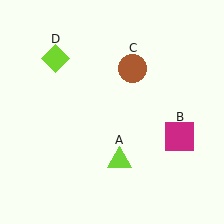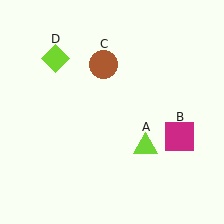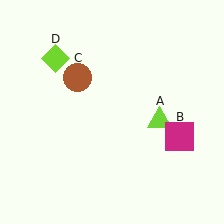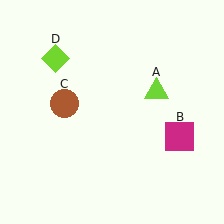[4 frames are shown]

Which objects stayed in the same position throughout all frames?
Magenta square (object B) and lime diamond (object D) remained stationary.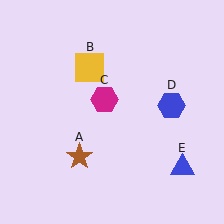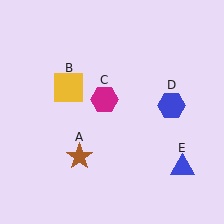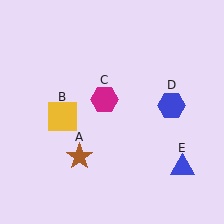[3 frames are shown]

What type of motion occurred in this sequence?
The yellow square (object B) rotated counterclockwise around the center of the scene.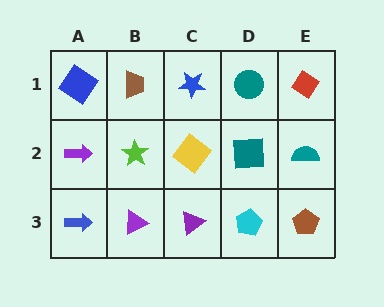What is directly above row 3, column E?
A teal semicircle.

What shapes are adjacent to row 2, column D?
A teal circle (row 1, column D), a cyan pentagon (row 3, column D), a yellow diamond (row 2, column C), a teal semicircle (row 2, column E).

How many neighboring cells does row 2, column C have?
4.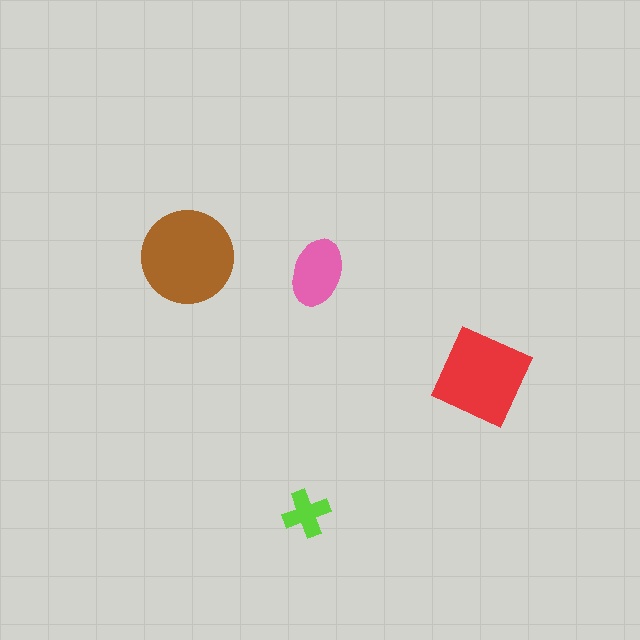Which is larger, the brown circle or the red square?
The brown circle.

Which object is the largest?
The brown circle.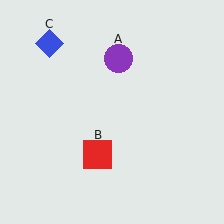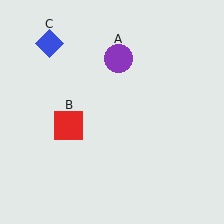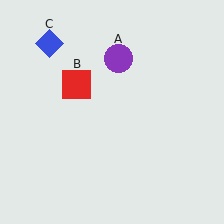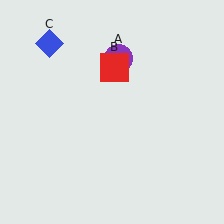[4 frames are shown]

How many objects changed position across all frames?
1 object changed position: red square (object B).